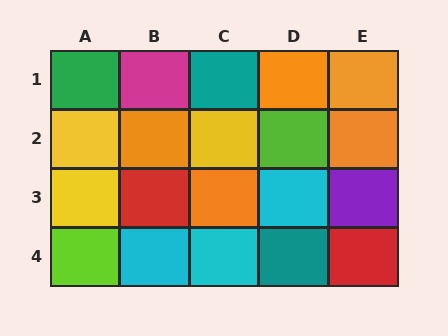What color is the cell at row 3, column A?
Yellow.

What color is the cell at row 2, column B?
Orange.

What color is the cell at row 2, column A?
Yellow.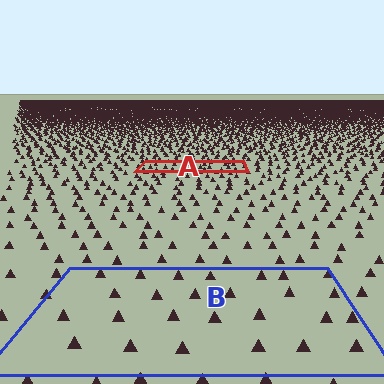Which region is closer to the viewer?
Region B is closer. The texture elements there are larger and more spread out.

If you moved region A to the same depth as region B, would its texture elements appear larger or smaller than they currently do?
They would appear larger. At a closer depth, the same texture elements are projected at a bigger on-screen size.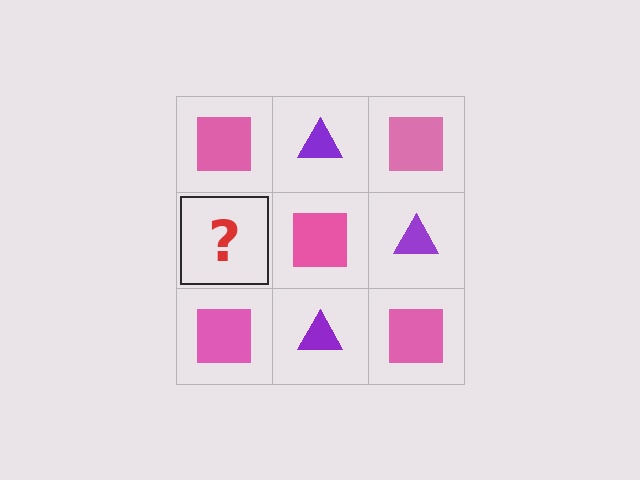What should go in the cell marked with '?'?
The missing cell should contain a purple triangle.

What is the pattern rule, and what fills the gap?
The rule is that it alternates pink square and purple triangle in a checkerboard pattern. The gap should be filled with a purple triangle.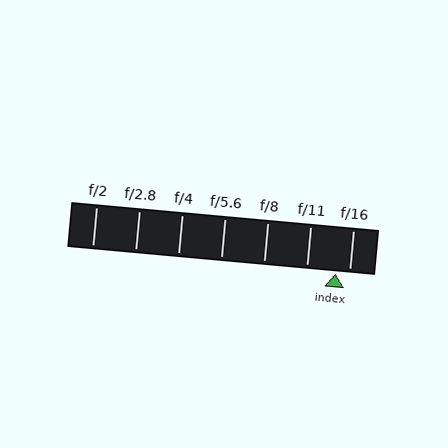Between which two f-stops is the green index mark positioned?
The index mark is between f/11 and f/16.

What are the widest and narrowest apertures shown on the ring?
The widest aperture shown is f/2 and the narrowest is f/16.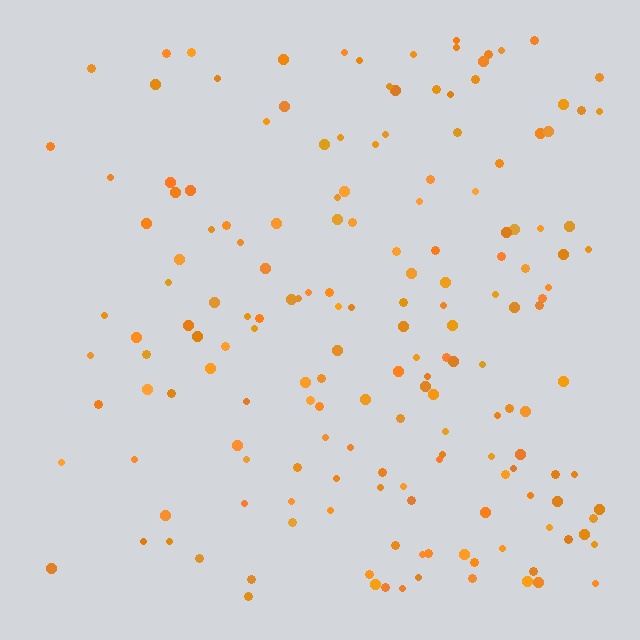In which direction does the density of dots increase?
From left to right, with the right side densest.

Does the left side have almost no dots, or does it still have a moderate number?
Still a moderate number, just noticeably fewer than the right.